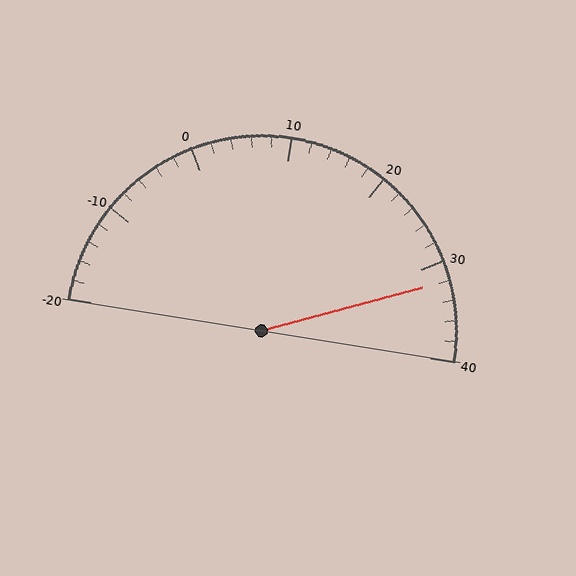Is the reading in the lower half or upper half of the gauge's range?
The reading is in the upper half of the range (-20 to 40).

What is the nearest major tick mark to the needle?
The nearest major tick mark is 30.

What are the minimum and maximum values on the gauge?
The gauge ranges from -20 to 40.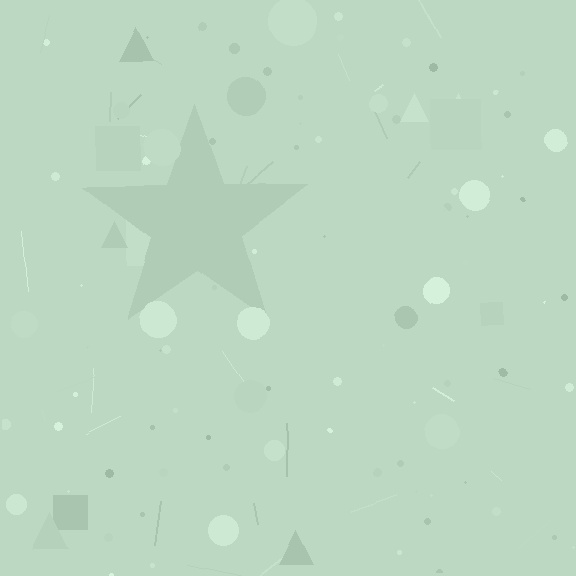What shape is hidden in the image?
A star is hidden in the image.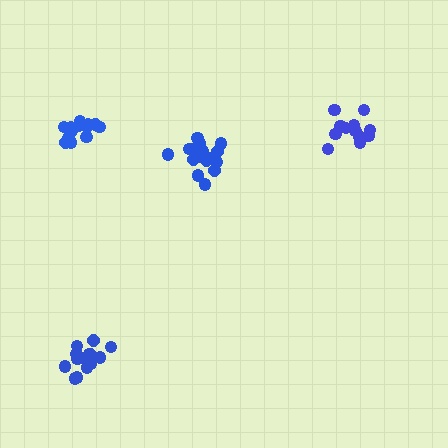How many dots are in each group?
Group 1: 17 dots, Group 2: 14 dots, Group 3: 13 dots, Group 4: 14 dots (58 total).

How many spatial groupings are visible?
There are 4 spatial groupings.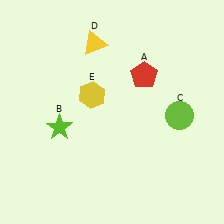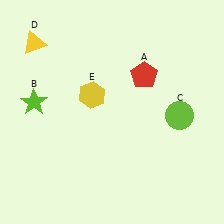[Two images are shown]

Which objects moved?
The objects that moved are: the lime star (B), the yellow triangle (D).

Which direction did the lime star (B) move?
The lime star (B) moved left.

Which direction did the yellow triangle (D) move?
The yellow triangle (D) moved left.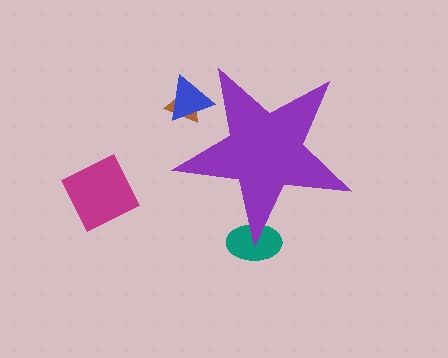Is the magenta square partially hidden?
No, the magenta square is fully visible.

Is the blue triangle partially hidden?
Yes, the blue triangle is partially hidden behind the purple star.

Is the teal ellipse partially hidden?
Yes, the teal ellipse is partially hidden behind the purple star.